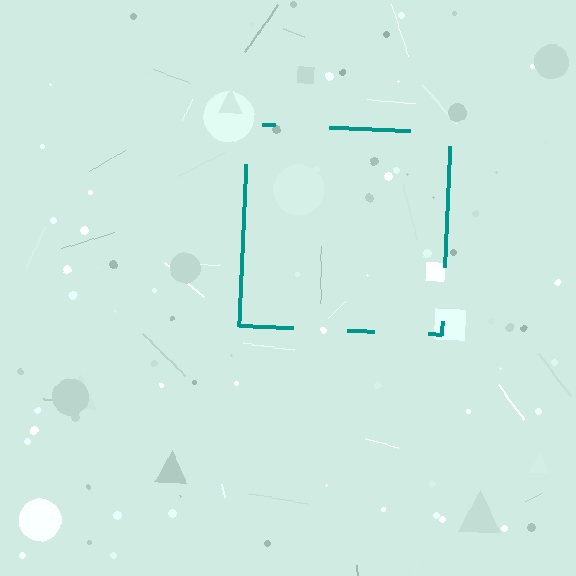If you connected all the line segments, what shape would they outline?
They would outline a square.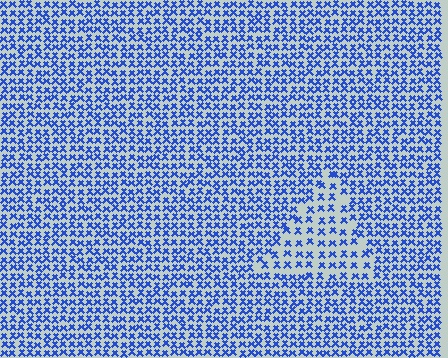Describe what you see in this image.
The image contains small blue elements arranged at two different densities. A triangle-shaped region is visible where the elements are less densely packed than the surrounding area.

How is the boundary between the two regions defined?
The boundary is defined by a change in element density (approximately 1.8x ratio). All elements are the same color, size, and shape.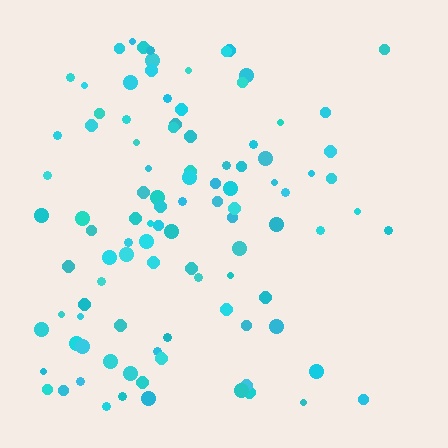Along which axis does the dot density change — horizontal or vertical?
Horizontal.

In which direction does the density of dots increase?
From right to left, with the left side densest.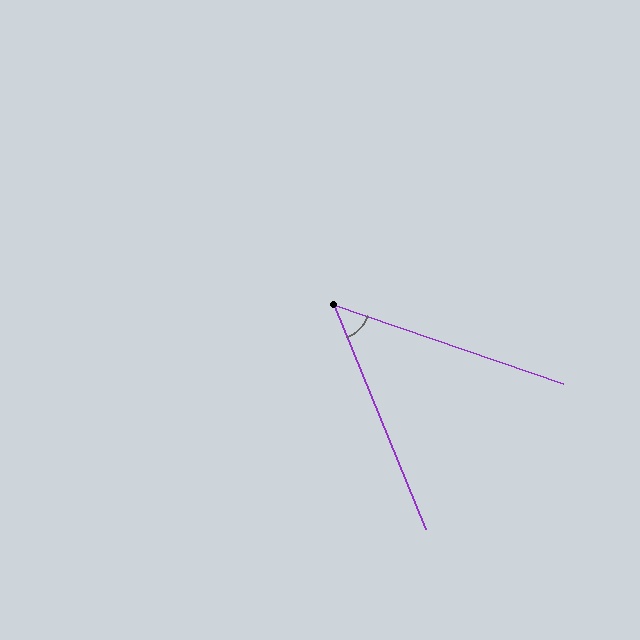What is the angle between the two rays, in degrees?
Approximately 49 degrees.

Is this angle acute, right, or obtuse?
It is acute.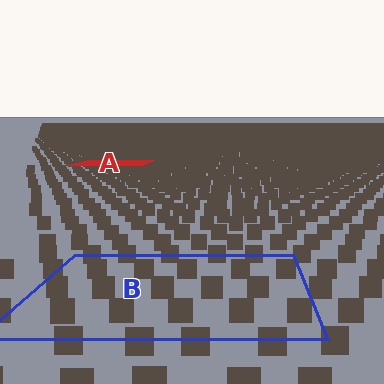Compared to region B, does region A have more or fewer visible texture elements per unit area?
Region A has more texture elements per unit area — they are packed more densely because it is farther away.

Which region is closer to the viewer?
Region B is closer. The texture elements there are larger and more spread out.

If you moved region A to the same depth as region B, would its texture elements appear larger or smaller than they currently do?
They would appear larger. At a closer depth, the same texture elements are projected at a bigger on-screen size.